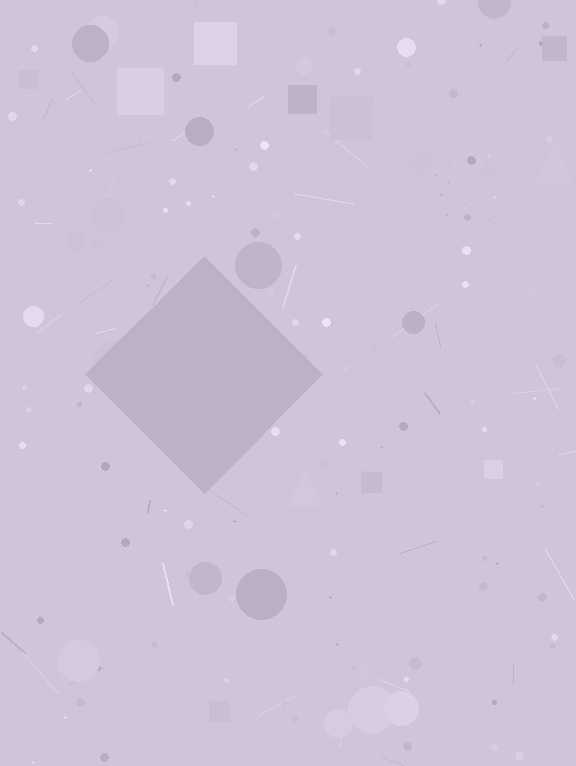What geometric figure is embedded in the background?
A diamond is embedded in the background.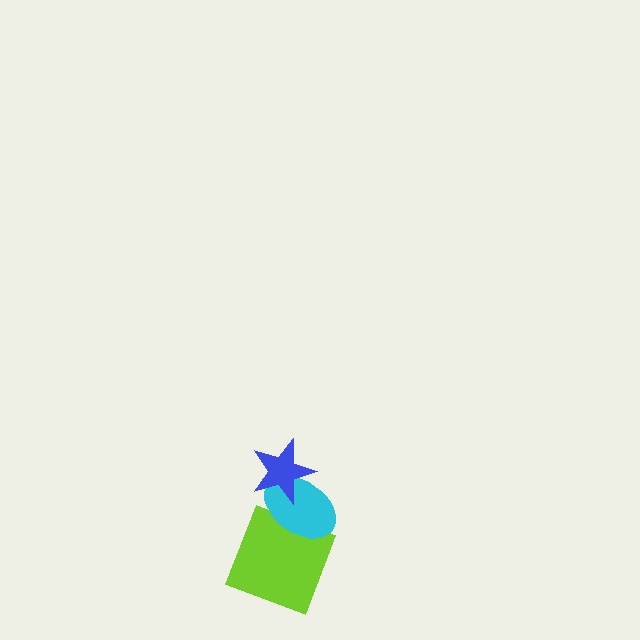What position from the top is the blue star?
The blue star is 1st from the top.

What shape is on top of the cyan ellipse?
The blue star is on top of the cyan ellipse.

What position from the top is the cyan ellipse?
The cyan ellipse is 2nd from the top.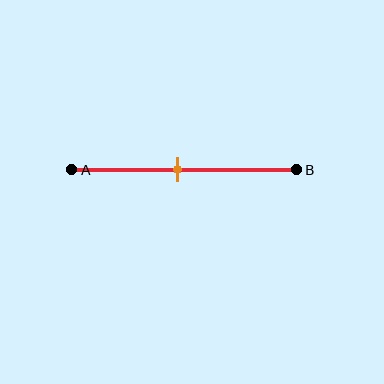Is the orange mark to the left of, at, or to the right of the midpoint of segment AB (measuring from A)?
The orange mark is approximately at the midpoint of segment AB.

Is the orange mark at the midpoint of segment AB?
Yes, the mark is approximately at the midpoint.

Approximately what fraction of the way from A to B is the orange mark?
The orange mark is approximately 45% of the way from A to B.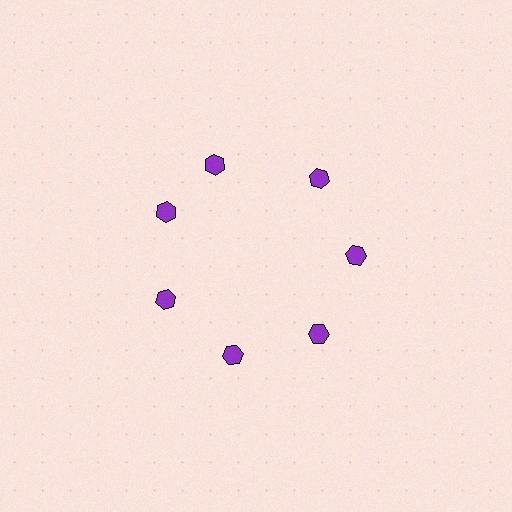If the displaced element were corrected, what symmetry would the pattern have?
It would have 7-fold rotational symmetry — the pattern would map onto itself every 51 degrees.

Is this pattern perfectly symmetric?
No. The 7 purple hexagons are arranged in a ring, but one element near the 12 o'clock position is rotated out of alignment along the ring, breaking the 7-fold rotational symmetry.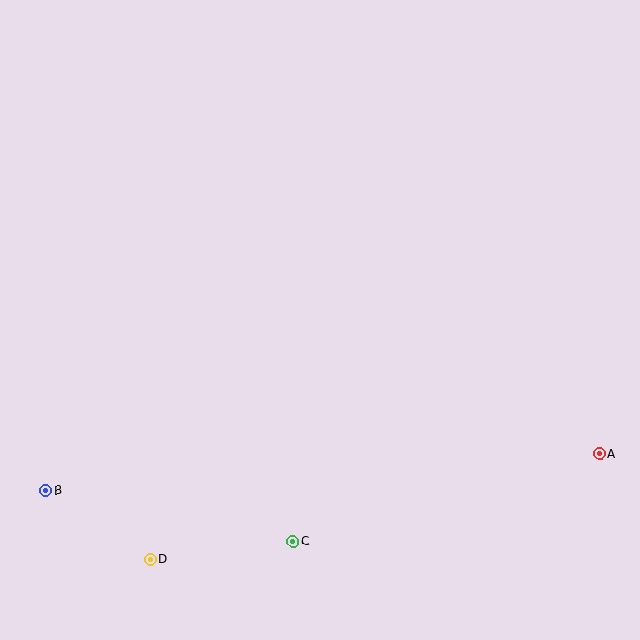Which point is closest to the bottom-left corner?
Point B is closest to the bottom-left corner.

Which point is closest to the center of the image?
Point C at (293, 542) is closest to the center.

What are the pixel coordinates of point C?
Point C is at (293, 542).